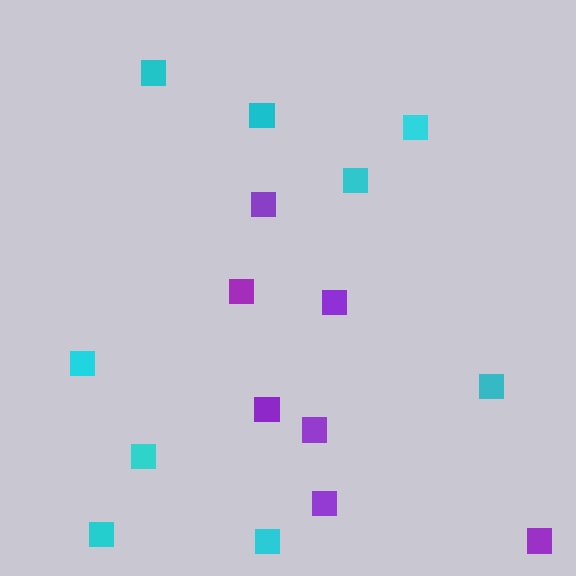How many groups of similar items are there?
There are 2 groups: one group of purple squares (7) and one group of cyan squares (9).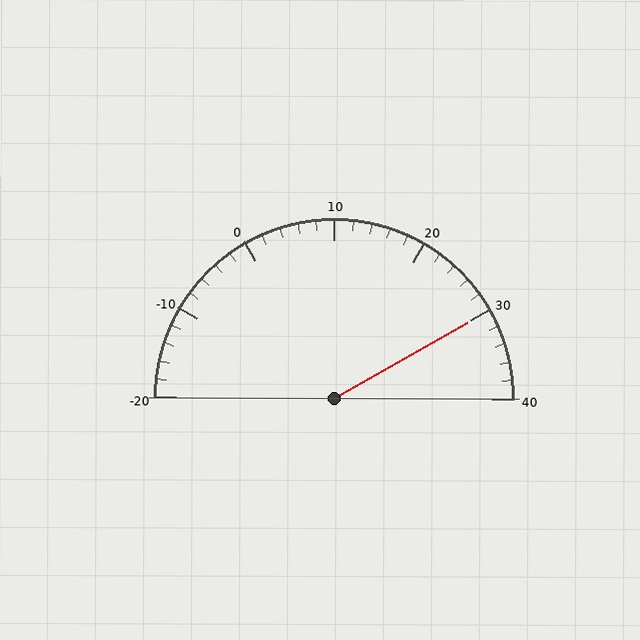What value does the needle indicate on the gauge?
The needle indicates approximately 30.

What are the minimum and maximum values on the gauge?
The gauge ranges from -20 to 40.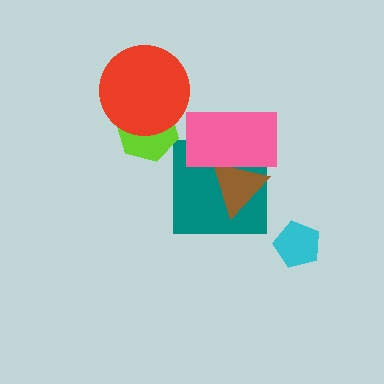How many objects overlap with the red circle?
1 object overlaps with the red circle.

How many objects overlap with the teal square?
2 objects overlap with the teal square.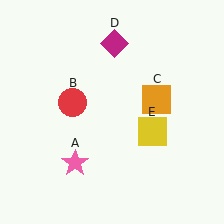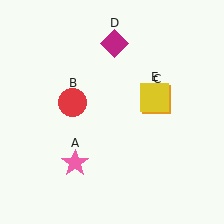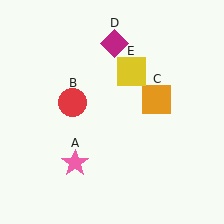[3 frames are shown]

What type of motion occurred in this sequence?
The yellow square (object E) rotated counterclockwise around the center of the scene.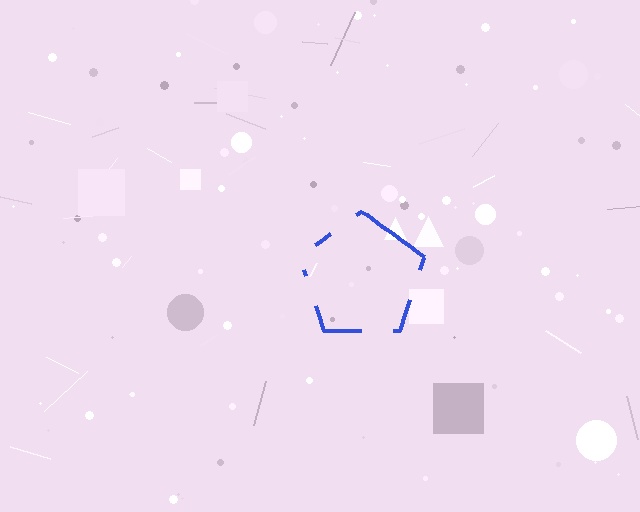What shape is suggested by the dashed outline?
The dashed outline suggests a pentagon.